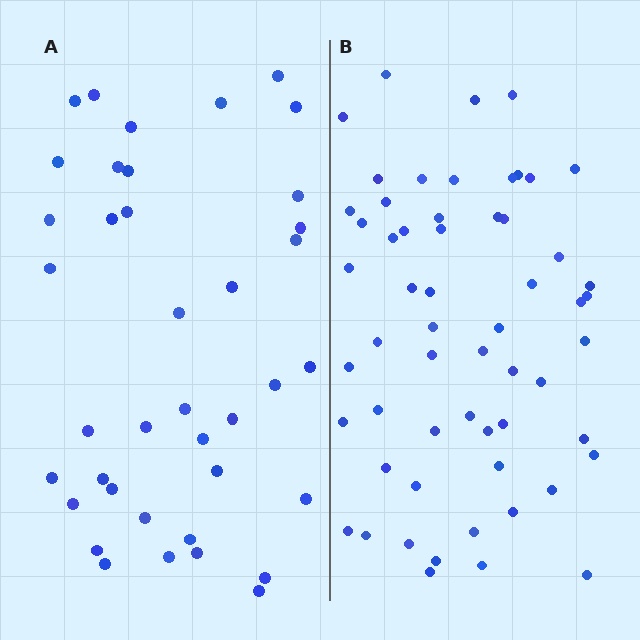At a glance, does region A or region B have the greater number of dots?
Region B (the right region) has more dots.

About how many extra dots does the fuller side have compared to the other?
Region B has approximately 20 more dots than region A.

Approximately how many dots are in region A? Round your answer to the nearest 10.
About 40 dots. (The exact count is 39, which rounds to 40.)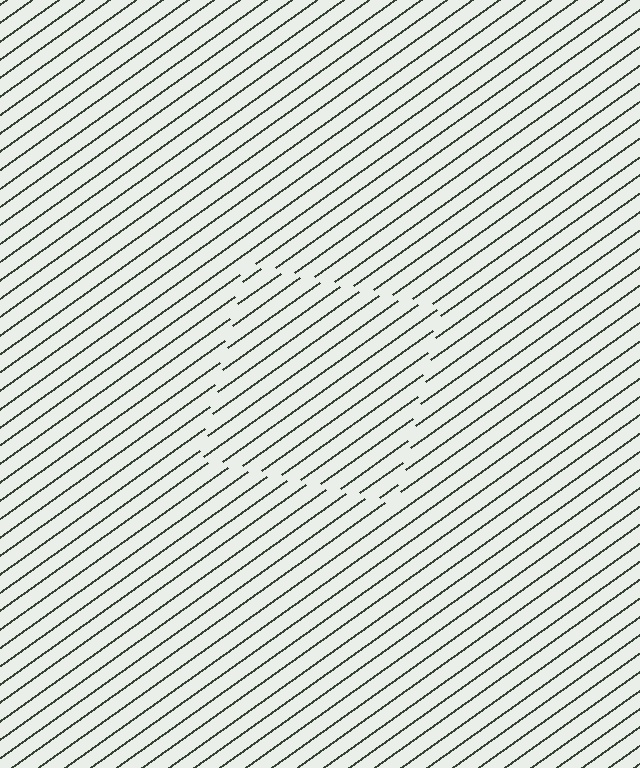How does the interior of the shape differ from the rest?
The interior of the shape contains the same grating, shifted by half a period — the contour is defined by the phase discontinuity where line-ends from the inner and outer gratings abut.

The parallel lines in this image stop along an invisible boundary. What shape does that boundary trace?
An illusory square. The interior of the shape contains the same grating, shifted by half a period — the contour is defined by the phase discontinuity where line-ends from the inner and outer gratings abut.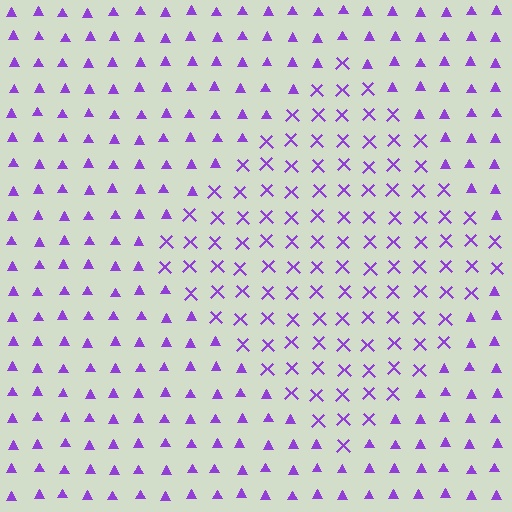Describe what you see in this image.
The image is filled with small purple elements arranged in a uniform grid. A diamond-shaped region contains X marks, while the surrounding area contains triangles. The boundary is defined purely by the change in element shape.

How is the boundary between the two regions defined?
The boundary is defined by a change in element shape: X marks inside vs. triangles outside. All elements share the same color and spacing.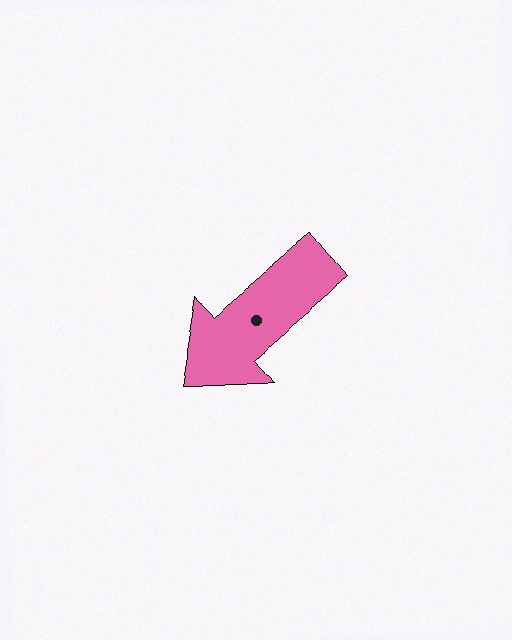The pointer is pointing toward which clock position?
Roughly 8 o'clock.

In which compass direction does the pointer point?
Southwest.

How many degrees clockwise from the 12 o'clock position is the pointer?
Approximately 230 degrees.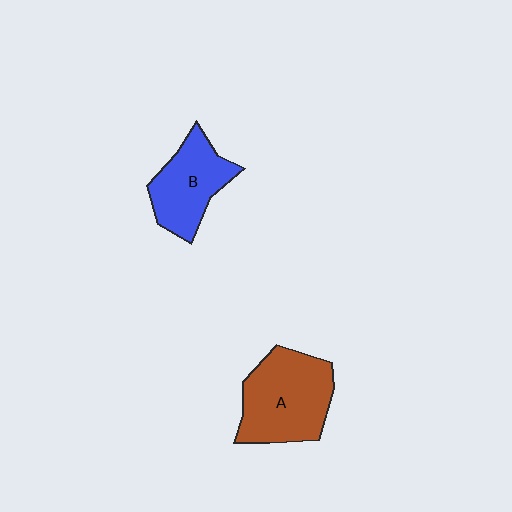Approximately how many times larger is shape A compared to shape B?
Approximately 1.3 times.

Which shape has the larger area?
Shape A (brown).